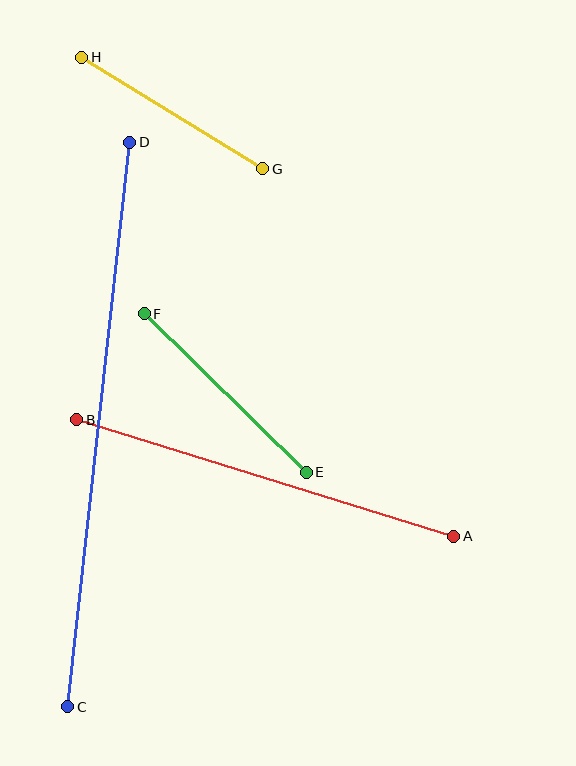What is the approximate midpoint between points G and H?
The midpoint is at approximately (172, 113) pixels.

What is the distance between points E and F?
The distance is approximately 226 pixels.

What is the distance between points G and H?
The distance is approximately 213 pixels.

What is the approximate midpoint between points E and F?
The midpoint is at approximately (225, 393) pixels.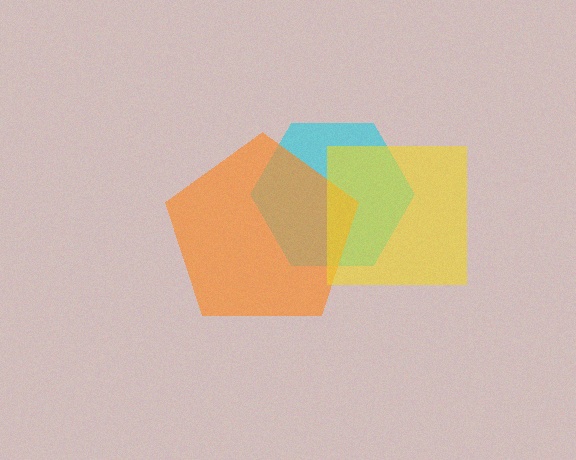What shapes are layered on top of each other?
The layered shapes are: a cyan hexagon, an orange pentagon, a yellow square.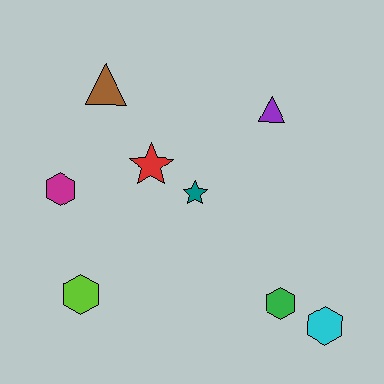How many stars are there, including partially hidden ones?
There are 2 stars.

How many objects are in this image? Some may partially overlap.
There are 8 objects.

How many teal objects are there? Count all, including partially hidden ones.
There is 1 teal object.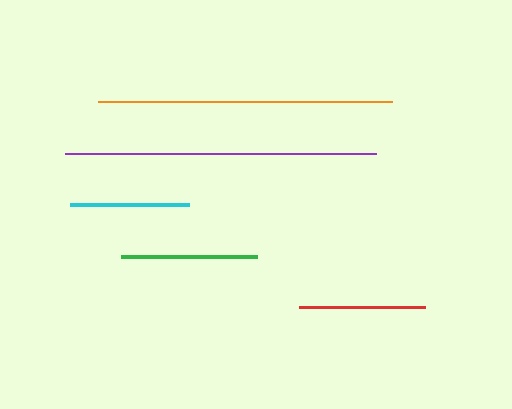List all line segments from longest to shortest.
From longest to shortest: purple, orange, green, red, cyan.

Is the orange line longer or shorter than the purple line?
The purple line is longer than the orange line.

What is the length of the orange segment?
The orange segment is approximately 294 pixels long.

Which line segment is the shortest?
The cyan line is the shortest at approximately 118 pixels.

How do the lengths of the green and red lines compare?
The green and red lines are approximately the same length.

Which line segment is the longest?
The purple line is the longest at approximately 311 pixels.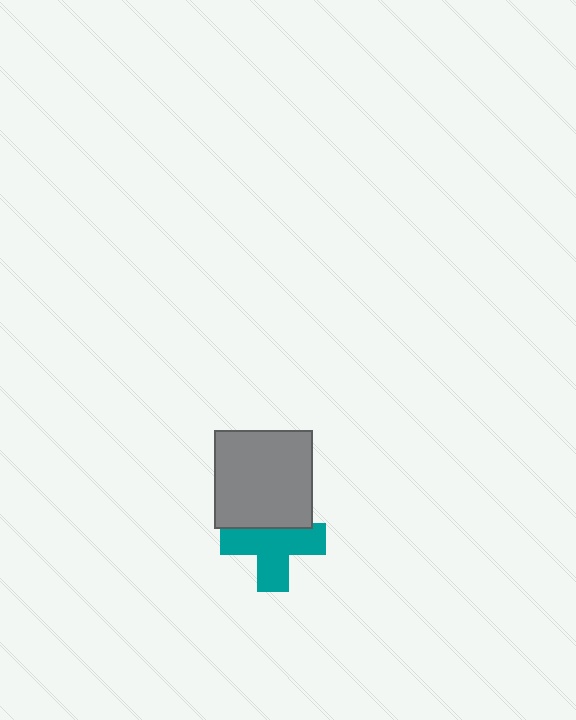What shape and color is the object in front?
The object in front is a gray square.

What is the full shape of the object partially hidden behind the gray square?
The partially hidden object is a teal cross.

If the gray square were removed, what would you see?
You would see the complete teal cross.